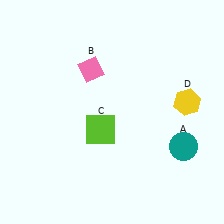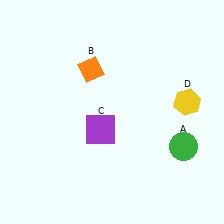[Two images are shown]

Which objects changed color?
A changed from teal to green. B changed from pink to orange. C changed from lime to purple.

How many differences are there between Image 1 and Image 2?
There are 3 differences between the two images.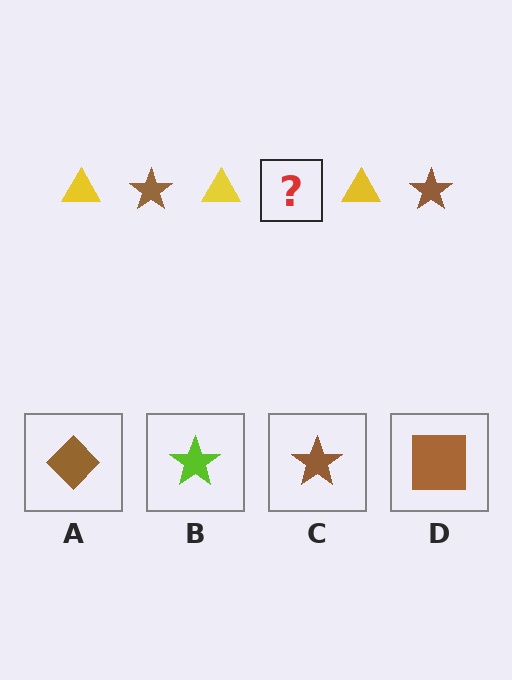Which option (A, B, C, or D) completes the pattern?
C.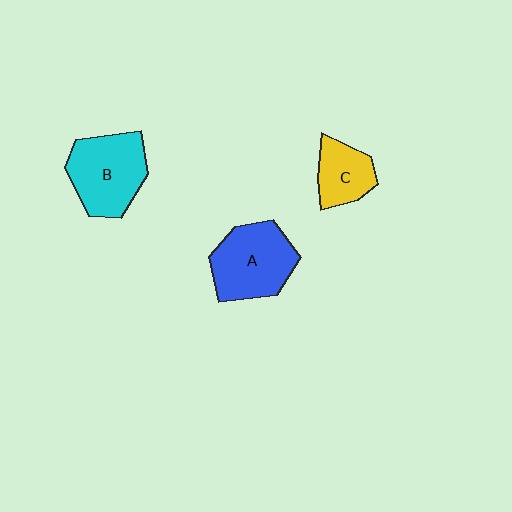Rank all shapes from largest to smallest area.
From largest to smallest: B (cyan), A (blue), C (yellow).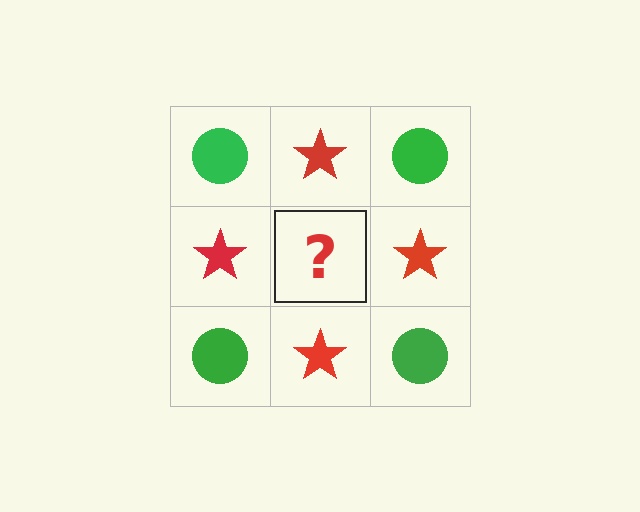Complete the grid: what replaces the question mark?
The question mark should be replaced with a green circle.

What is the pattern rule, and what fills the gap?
The rule is that it alternates green circle and red star in a checkerboard pattern. The gap should be filled with a green circle.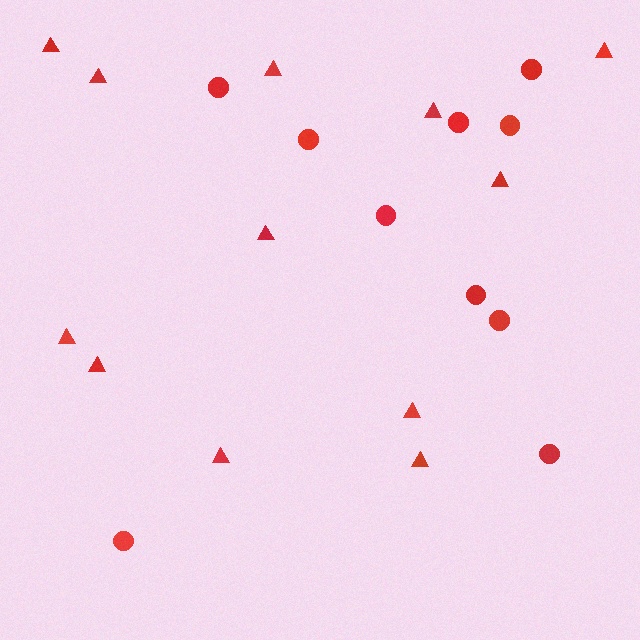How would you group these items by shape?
There are 2 groups: one group of triangles (12) and one group of circles (10).